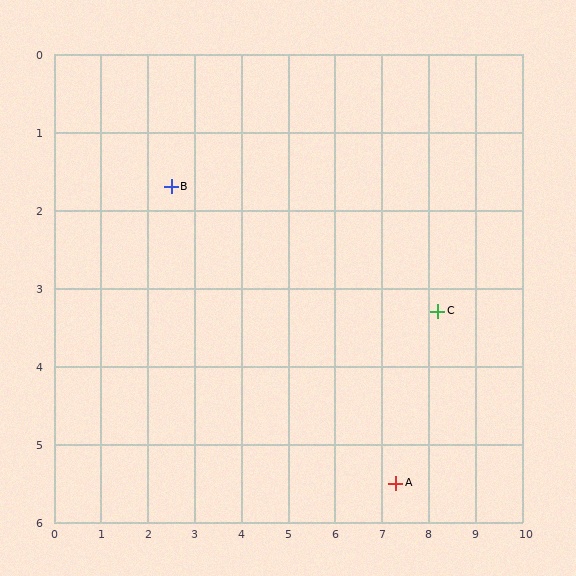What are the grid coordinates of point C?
Point C is at approximately (8.2, 3.3).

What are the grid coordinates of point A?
Point A is at approximately (7.3, 5.5).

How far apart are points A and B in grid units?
Points A and B are about 6.1 grid units apart.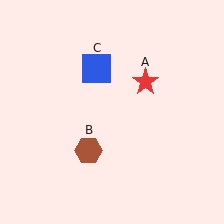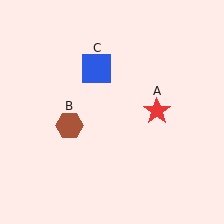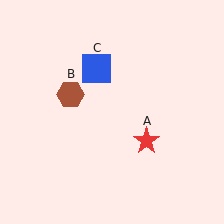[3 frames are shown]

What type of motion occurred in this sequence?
The red star (object A), brown hexagon (object B) rotated clockwise around the center of the scene.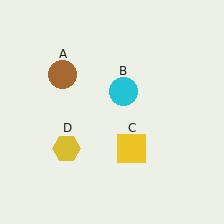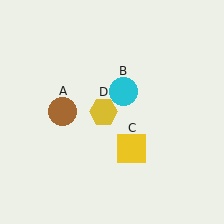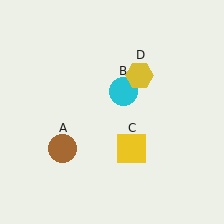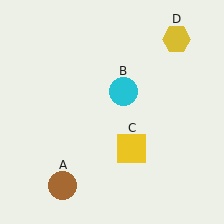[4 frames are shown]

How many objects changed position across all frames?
2 objects changed position: brown circle (object A), yellow hexagon (object D).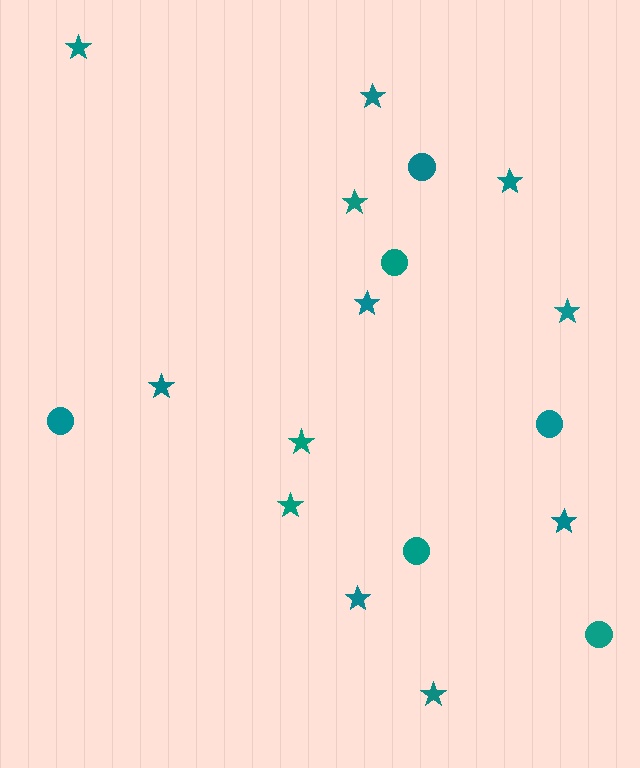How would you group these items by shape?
There are 2 groups: one group of stars (12) and one group of circles (6).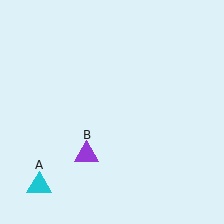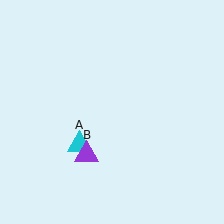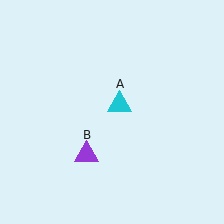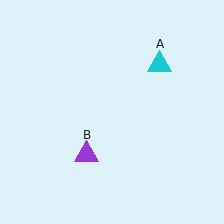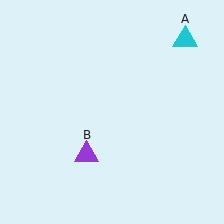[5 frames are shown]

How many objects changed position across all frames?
1 object changed position: cyan triangle (object A).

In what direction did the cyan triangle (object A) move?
The cyan triangle (object A) moved up and to the right.